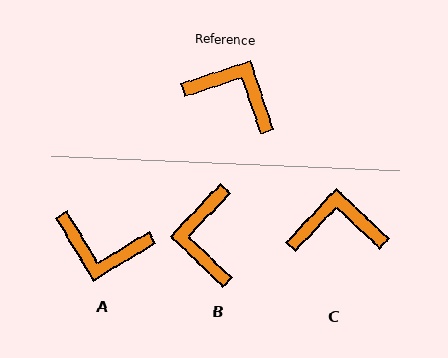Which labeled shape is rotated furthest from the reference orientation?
A, about 168 degrees away.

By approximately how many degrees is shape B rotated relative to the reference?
Approximately 117 degrees counter-clockwise.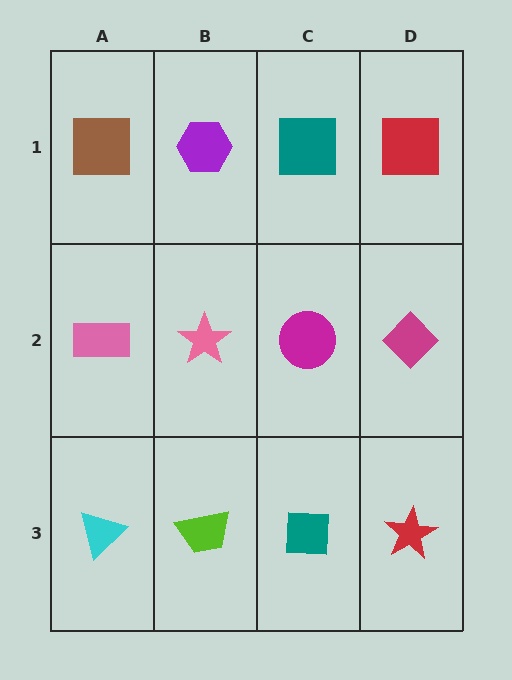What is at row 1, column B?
A purple hexagon.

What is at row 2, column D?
A magenta diamond.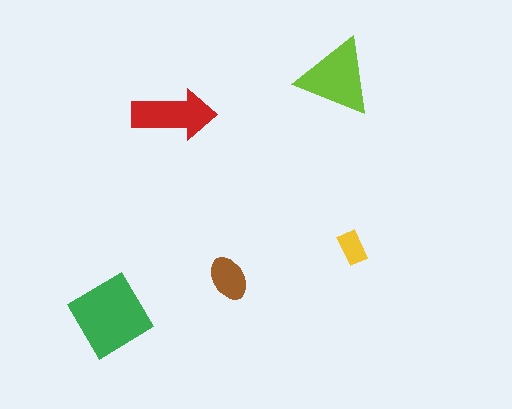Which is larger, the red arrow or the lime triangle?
The lime triangle.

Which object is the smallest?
The yellow rectangle.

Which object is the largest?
The green diamond.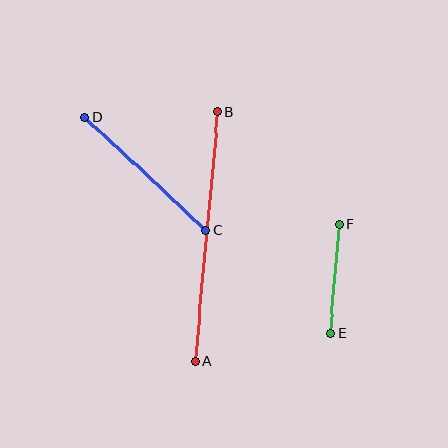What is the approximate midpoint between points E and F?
The midpoint is at approximately (335, 279) pixels.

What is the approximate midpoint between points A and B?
The midpoint is at approximately (206, 237) pixels.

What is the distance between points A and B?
The distance is approximately 250 pixels.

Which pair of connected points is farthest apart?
Points A and B are farthest apart.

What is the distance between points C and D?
The distance is approximately 166 pixels.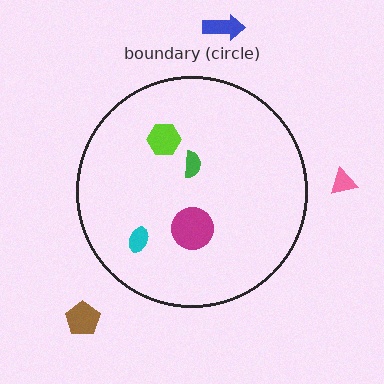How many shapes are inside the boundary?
4 inside, 3 outside.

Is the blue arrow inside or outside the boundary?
Outside.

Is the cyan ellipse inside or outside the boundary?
Inside.